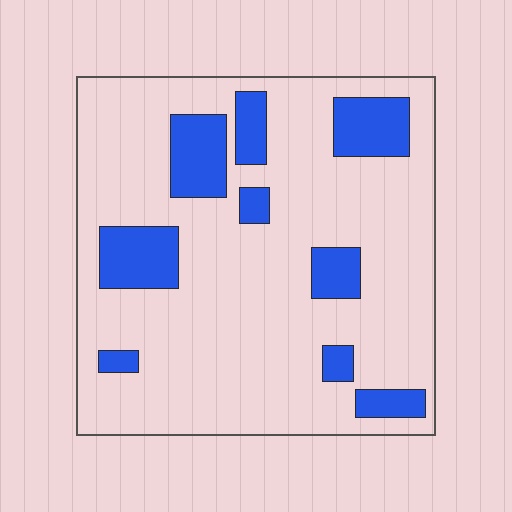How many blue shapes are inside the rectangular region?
9.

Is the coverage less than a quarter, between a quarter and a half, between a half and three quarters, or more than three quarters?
Less than a quarter.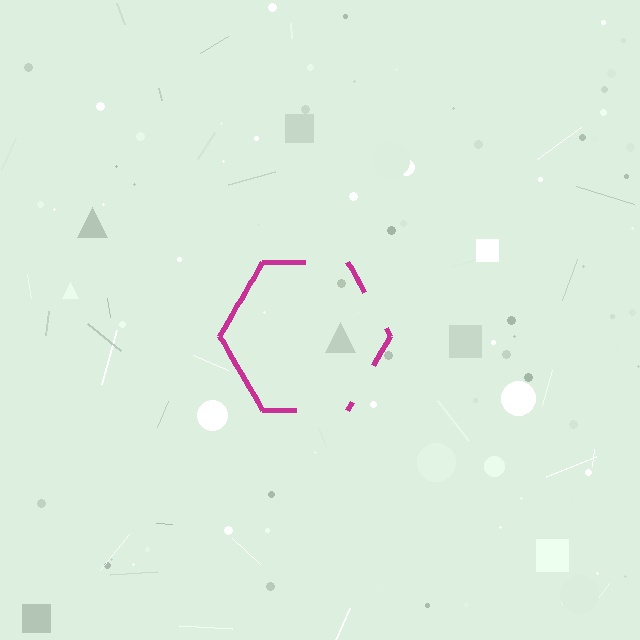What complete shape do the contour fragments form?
The contour fragments form a hexagon.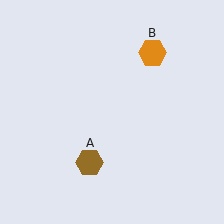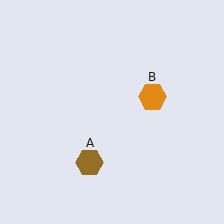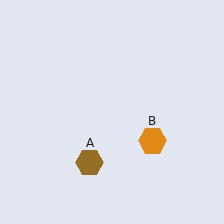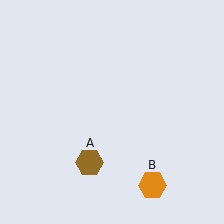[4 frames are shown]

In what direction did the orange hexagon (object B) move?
The orange hexagon (object B) moved down.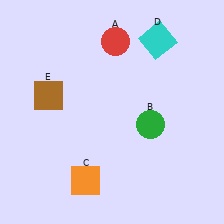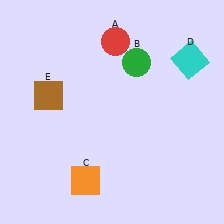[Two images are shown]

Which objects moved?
The objects that moved are: the green circle (B), the cyan square (D).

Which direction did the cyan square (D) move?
The cyan square (D) moved right.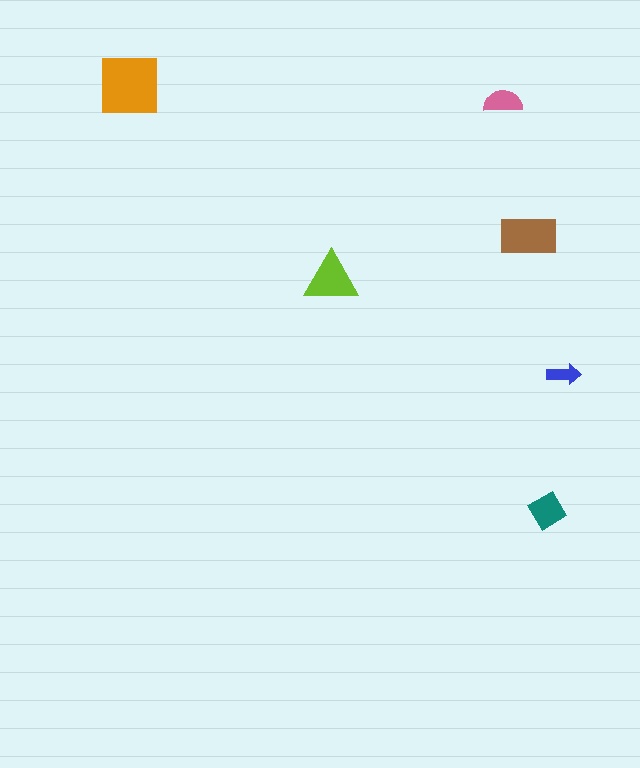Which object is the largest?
The orange square.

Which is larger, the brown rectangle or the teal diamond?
The brown rectangle.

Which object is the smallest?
The blue arrow.